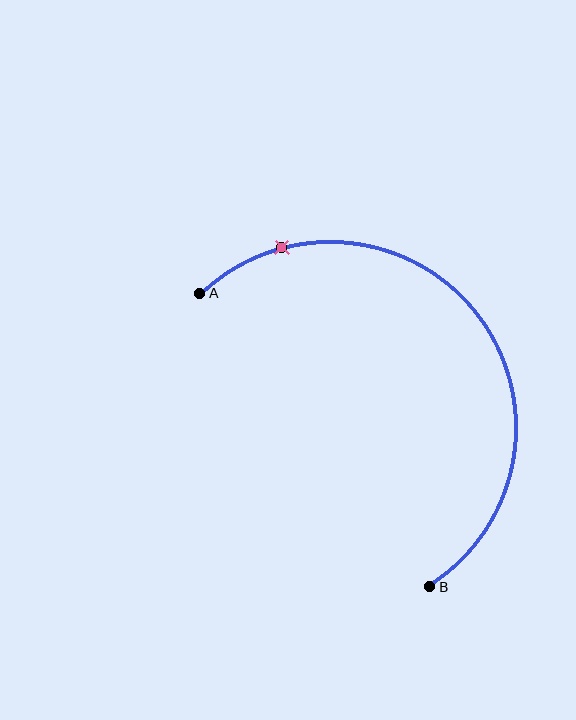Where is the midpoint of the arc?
The arc midpoint is the point on the curve farthest from the straight line joining A and B. It sits above and to the right of that line.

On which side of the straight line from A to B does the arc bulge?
The arc bulges above and to the right of the straight line connecting A and B.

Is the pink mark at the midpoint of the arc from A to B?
No. The pink mark lies on the arc but is closer to endpoint A. The arc midpoint would be at the point on the curve equidistant along the arc from both A and B.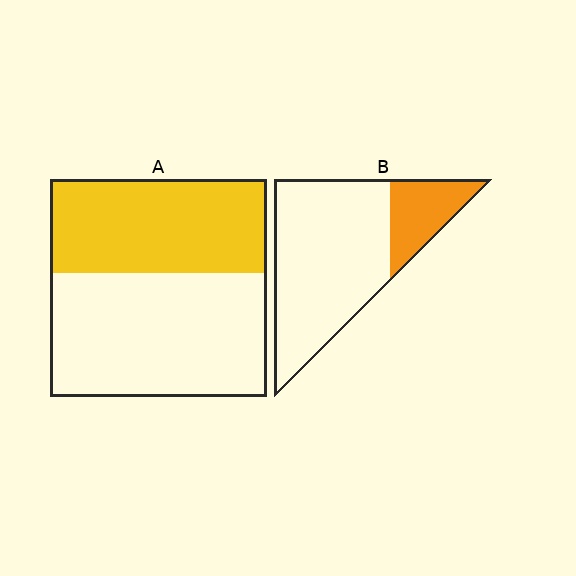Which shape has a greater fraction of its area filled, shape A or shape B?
Shape A.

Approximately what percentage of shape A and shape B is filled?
A is approximately 45% and B is approximately 20%.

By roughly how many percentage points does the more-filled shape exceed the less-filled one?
By roughly 20 percentage points (A over B).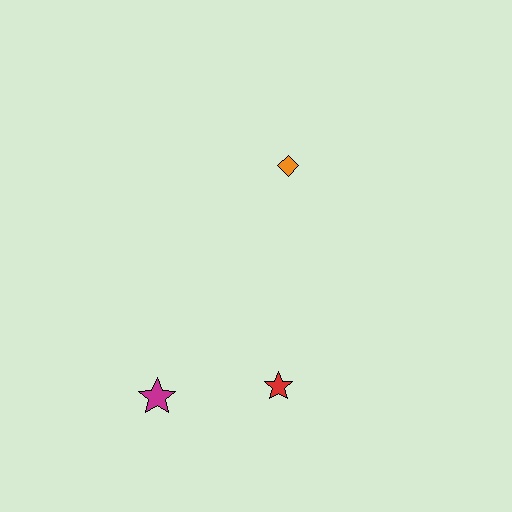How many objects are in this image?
There are 3 objects.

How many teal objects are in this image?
There are no teal objects.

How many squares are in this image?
There are no squares.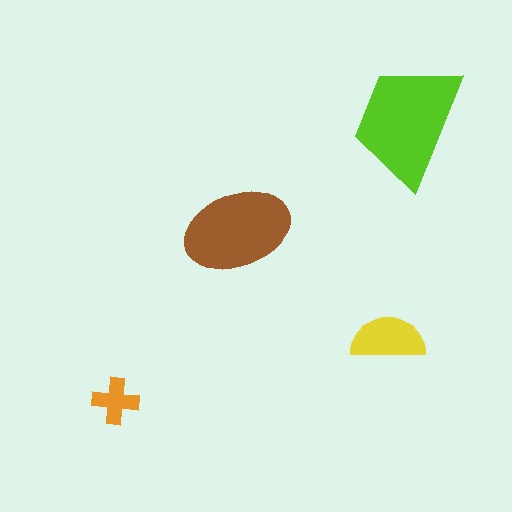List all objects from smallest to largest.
The orange cross, the yellow semicircle, the brown ellipse, the lime trapezoid.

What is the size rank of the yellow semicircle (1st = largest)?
3rd.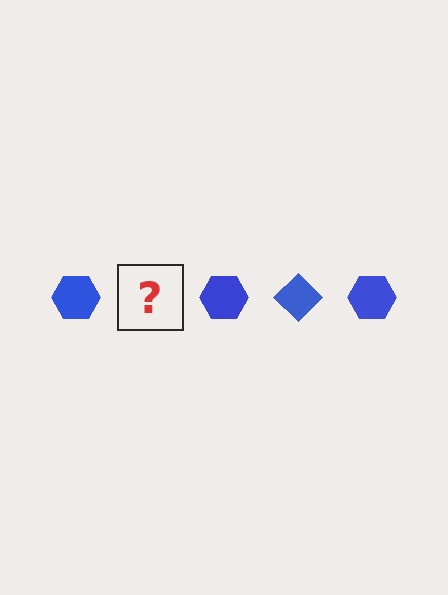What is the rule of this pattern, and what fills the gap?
The rule is that the pattern cycles through hexagon, diamond shapes in blue. The gap should be filled with a blue diamond.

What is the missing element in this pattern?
The missing element is a blue diamond.